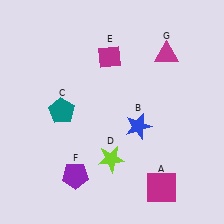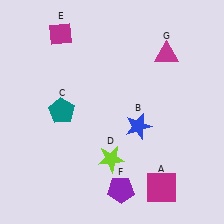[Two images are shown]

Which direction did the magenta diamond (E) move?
The magenta diamond (E) moved left.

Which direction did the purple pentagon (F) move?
The purple pentagon (F) moved right.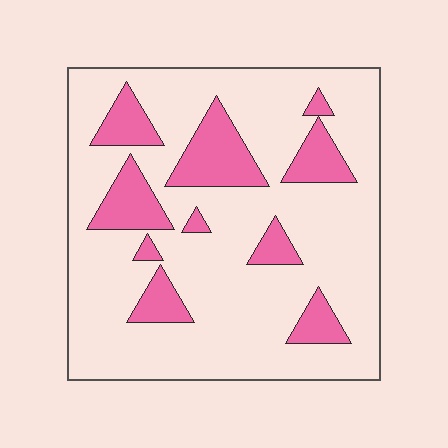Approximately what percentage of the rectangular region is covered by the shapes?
Approximately 20%.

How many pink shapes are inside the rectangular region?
10.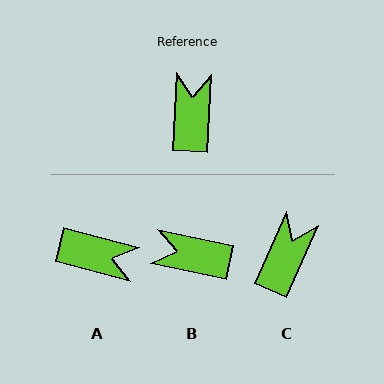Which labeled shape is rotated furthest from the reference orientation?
A, about 102 degrees away.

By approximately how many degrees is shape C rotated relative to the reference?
Approximately 21 degrees clockwise.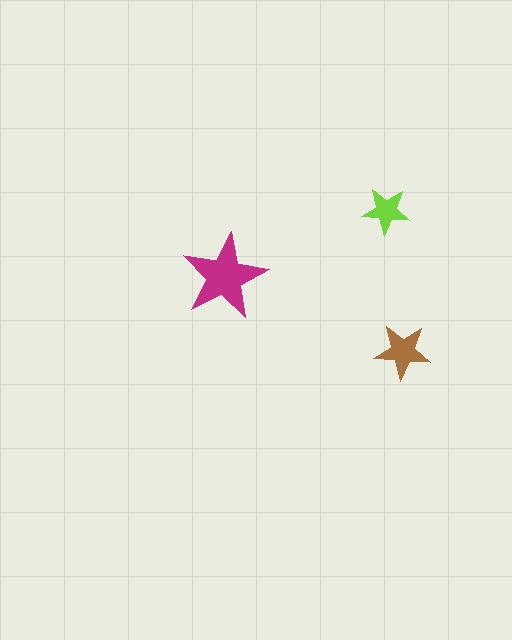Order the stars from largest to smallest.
the magenta one, the brown one, the lime one.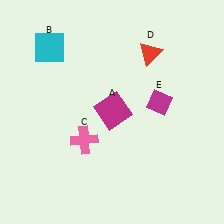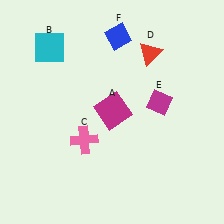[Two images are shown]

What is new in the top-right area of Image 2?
A blue diamond (F) was added in the top-right area of Image 2.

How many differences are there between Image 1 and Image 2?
There is 1 difference between the two images.